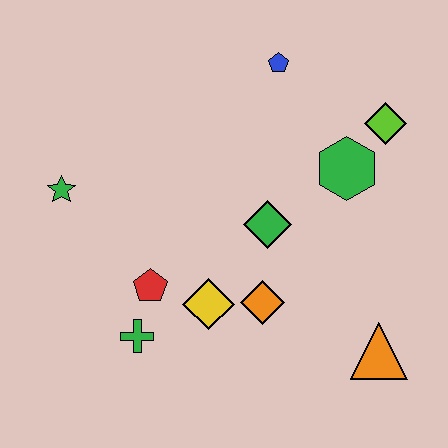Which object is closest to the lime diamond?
The green hexagon is closest to the lime diamond.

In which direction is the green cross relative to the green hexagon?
The green cross is to the left of the green hexagon.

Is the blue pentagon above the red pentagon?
Yes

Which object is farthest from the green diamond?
The green star is farthest from the green diamond.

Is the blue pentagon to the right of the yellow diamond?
Yes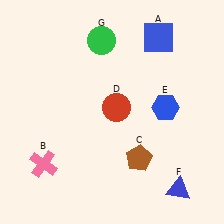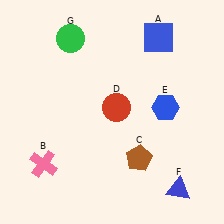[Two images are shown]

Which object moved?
The green circle (G) moved left.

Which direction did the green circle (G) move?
The green circle (G) moved left.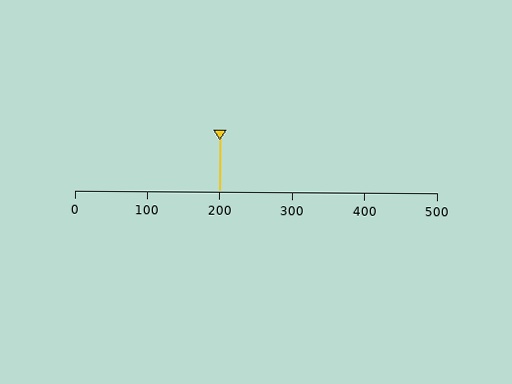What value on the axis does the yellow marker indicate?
The marker indicates approximately 200.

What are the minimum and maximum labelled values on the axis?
The axis runs from 0 to 500.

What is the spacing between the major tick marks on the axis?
The major ticks are spaced 100 apart.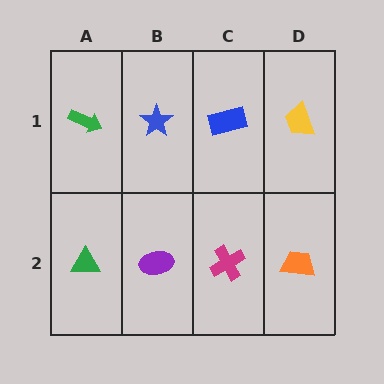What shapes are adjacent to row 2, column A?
A green arrow (row 1, column A), a purple ellipse (row 2, column B).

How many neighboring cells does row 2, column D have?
2.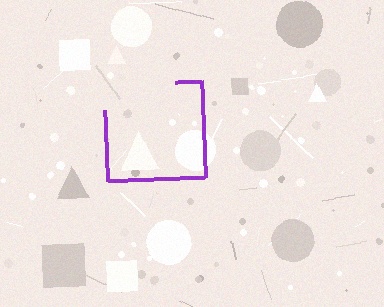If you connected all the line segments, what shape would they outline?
They would outline a square.